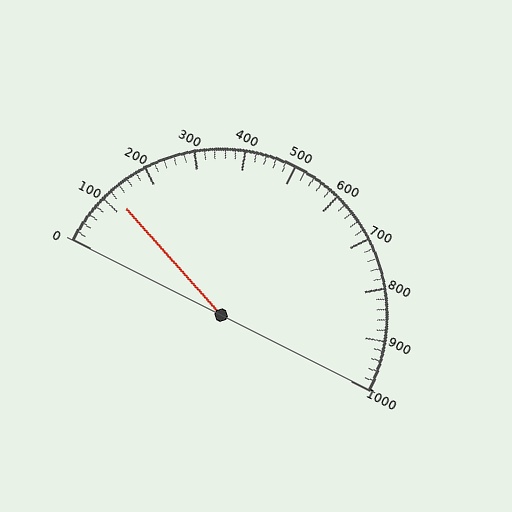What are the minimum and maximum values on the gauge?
The gauge ranges from 0 to 1000.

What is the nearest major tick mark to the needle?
The nearest major tick mark is 100.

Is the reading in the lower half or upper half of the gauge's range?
The reading is in the lower half of the range (0 to 1000).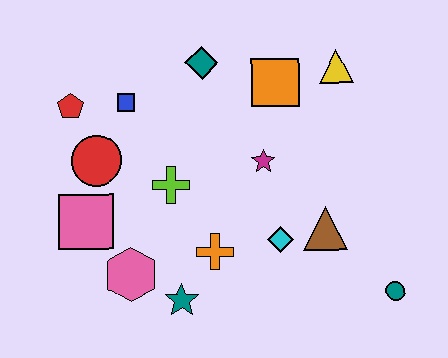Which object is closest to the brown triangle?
The cyan diamond is closest to the brown triangle.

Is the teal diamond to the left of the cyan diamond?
Yes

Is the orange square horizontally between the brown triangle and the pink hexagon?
Yes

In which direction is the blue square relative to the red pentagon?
The blue square is to the right of the red pentagon.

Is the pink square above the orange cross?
Yes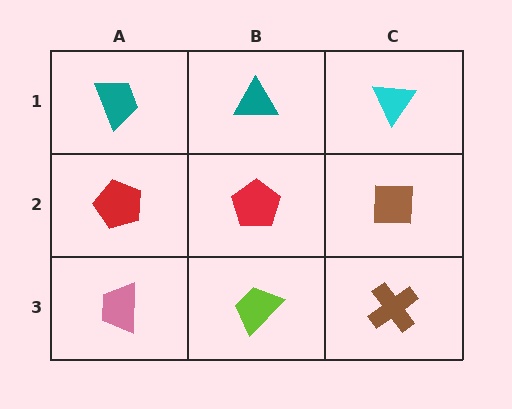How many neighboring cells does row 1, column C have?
2.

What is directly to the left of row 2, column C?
A red pentagon.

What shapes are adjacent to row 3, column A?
A red pentagon (row 2, column A), a lime trapezoid (row 3, column B).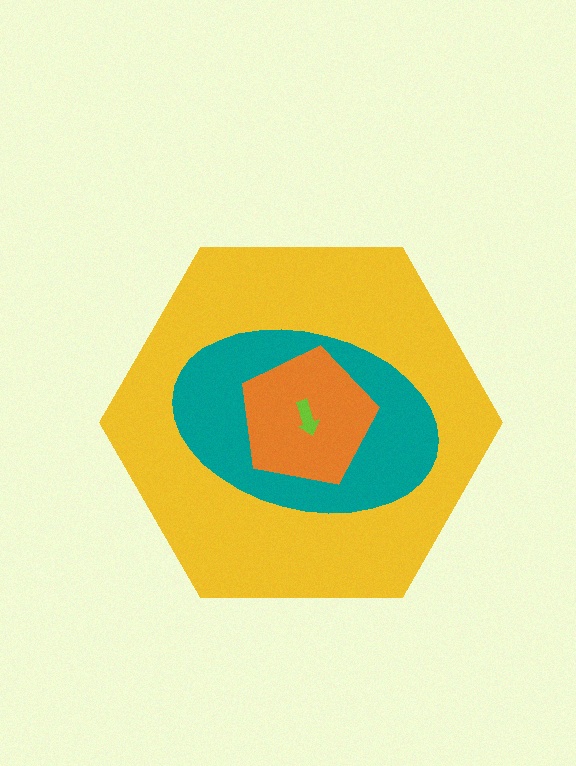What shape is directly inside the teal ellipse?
The orange pentagon.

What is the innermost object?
The lime arrow.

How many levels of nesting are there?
4.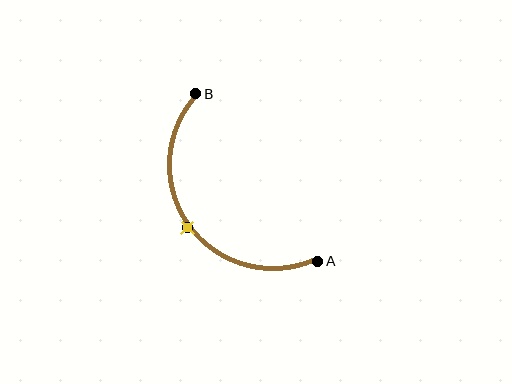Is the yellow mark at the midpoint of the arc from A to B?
Yes. The yellow mark lies on the arc at equal arc-length from both A and B — it is the arc midpoint.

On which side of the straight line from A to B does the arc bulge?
The arc bulges below and to the left of the straight line connecting A and B.